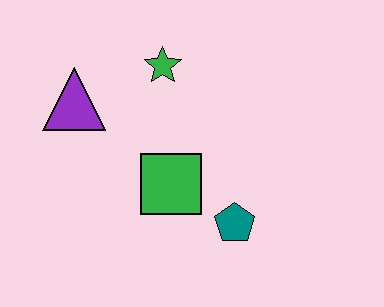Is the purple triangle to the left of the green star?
Yes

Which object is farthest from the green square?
The purple triangle is farthest from the green square.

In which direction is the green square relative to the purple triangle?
The green square is to the right of the purple triangle.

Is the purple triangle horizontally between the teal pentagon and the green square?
No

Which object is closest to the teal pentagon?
The green square is closest to the teal pentagon.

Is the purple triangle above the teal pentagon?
Yes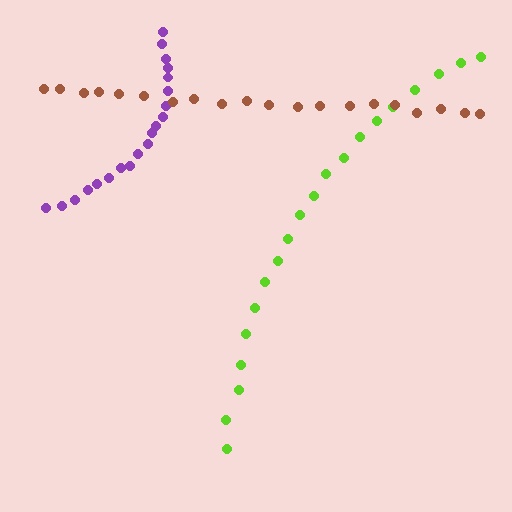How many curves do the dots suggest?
There are 3 distinct paths.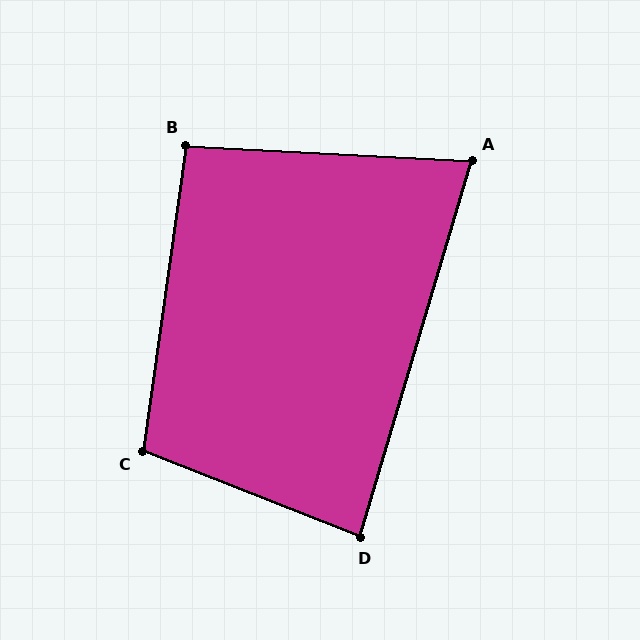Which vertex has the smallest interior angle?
A, at approximately 76 degrees.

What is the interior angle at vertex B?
Approximately 95 degrees (approximately right).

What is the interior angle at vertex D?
Approximately 85 degrees (approximately right).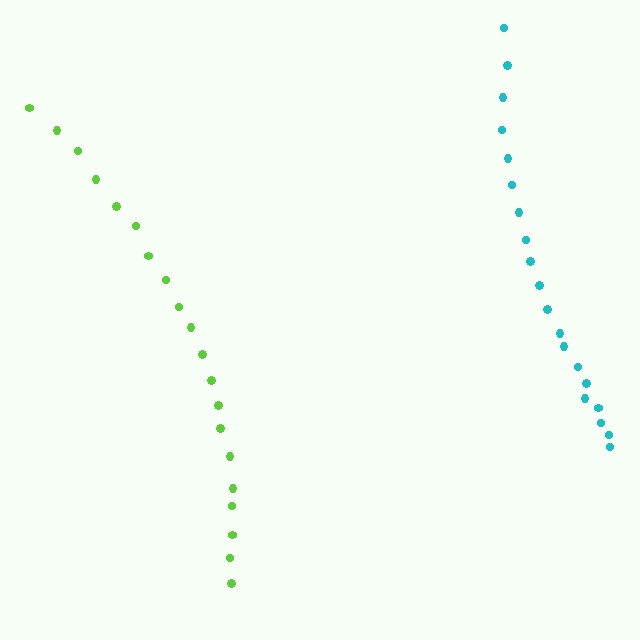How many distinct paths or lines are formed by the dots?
There are 2 distinct paths.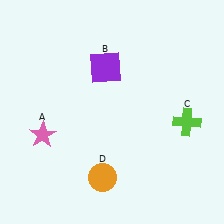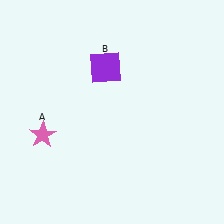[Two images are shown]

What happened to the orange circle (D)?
The orange circle (D) was removed in Image 2. It was in the bottom-left area of Image 1.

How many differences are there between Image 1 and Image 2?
There are 2 differences between the two images.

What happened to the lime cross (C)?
The lime cross (C) was removed in Image 2. It was in the bottom-right area of Image 1.